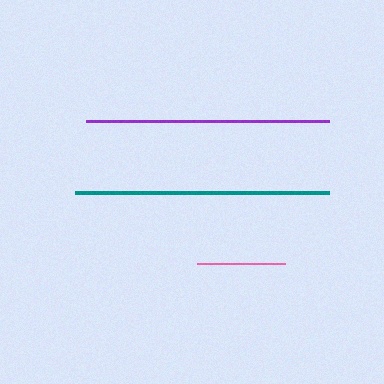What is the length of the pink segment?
The pink segment is approximately 87 pixels long.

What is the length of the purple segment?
The purple segment is approximately 242 pixels long.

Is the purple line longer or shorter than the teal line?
The teal line is longer than the purple line.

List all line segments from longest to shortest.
From longest to shortest: teal, purple, pink.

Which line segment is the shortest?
The pink line is the shortest at approximately 87 pixels.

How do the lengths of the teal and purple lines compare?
The teal and purple lines are approximately the same length.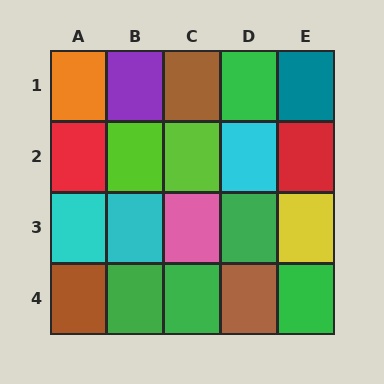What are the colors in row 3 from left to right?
Cyan, cyan, pink, green, yellow.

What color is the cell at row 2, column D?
Cyan.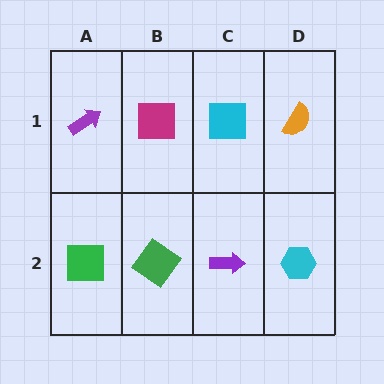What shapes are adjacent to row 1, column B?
A green diamond (row 2, column B), a purple arrow (row 1, column A), a cyan square (row 1, column C).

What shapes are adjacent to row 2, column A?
A purple arrow (row 1, column A), a green diamond (row 2, column B).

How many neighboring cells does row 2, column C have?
3.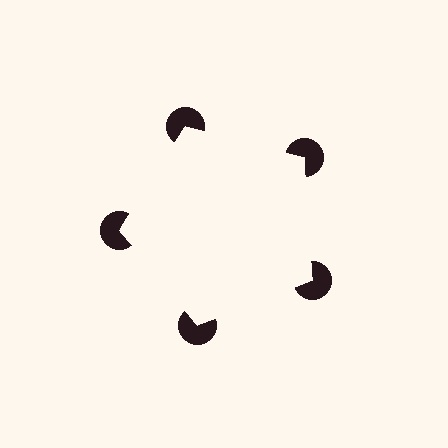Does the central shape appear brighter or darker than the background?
It typically appears slightly brighter than the background, even though no actual brightness change is drawn.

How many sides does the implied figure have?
5 sides.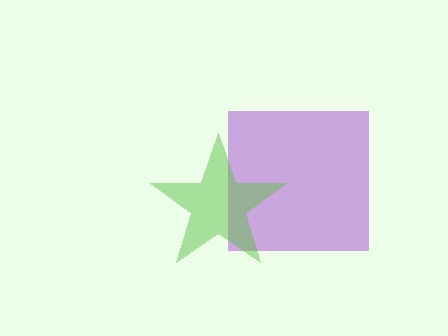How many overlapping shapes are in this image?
There are 2 overlapping shapes in the image.